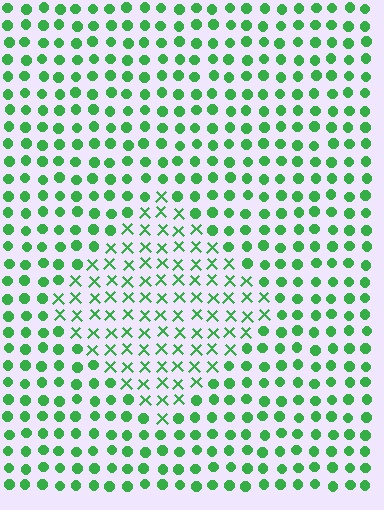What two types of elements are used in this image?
The image uses X marks inside the diamond region and circles outside it.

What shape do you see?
I see a diamond.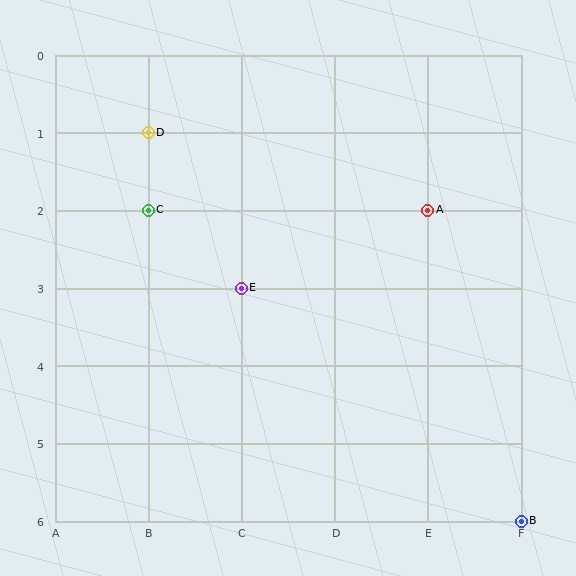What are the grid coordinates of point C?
Point C is at grid coordinates (B, 2).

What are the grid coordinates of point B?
Point B is at grid coordinates (F, 6).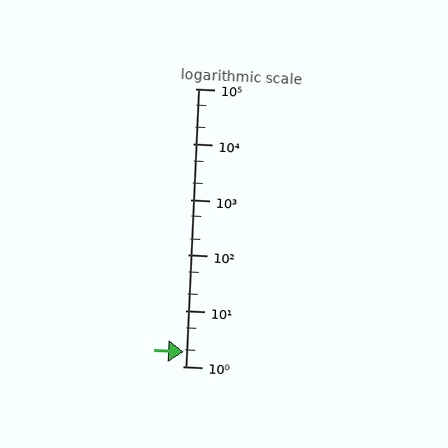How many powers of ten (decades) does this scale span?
The scale spans 5 decades, from 1 to 100000.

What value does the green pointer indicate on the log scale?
The pointer indicates approximately 1.8.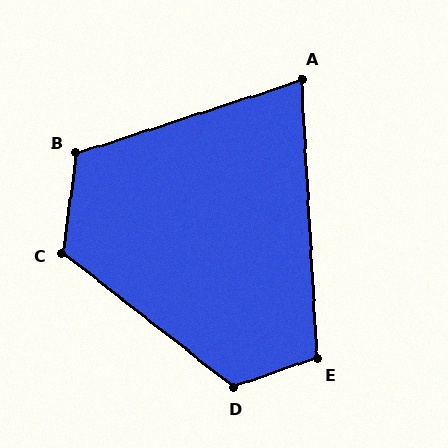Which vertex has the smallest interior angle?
A, at approximately 75 degrees.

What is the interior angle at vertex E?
Approximately 106 degrees (obtuse).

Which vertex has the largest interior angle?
D, at approximately 123 degrees.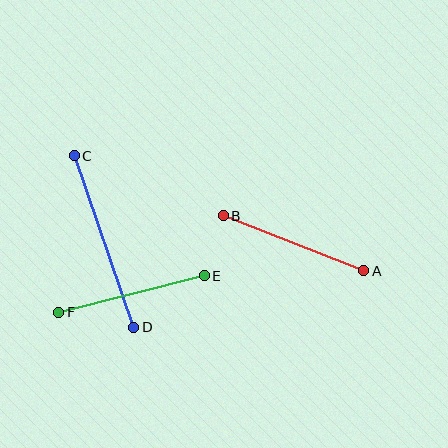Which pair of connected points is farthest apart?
Points C and D are farthest apart.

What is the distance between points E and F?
The distance is approximately 150 pixels.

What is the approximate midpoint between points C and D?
The midpoint is at approximately (104, 242) pixels.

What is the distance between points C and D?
The distance is approximately 182 pixels.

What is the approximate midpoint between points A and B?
The midpoint is at approximately (294, 243) pixels.